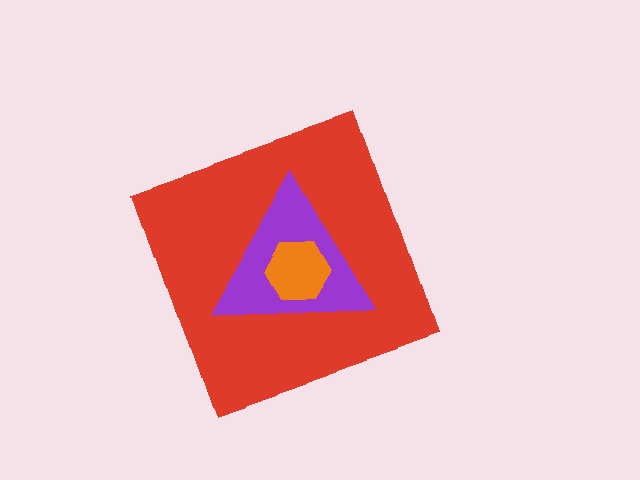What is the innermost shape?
The orange hexagon.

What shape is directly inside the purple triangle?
The orange hexagon.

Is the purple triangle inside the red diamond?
Yes.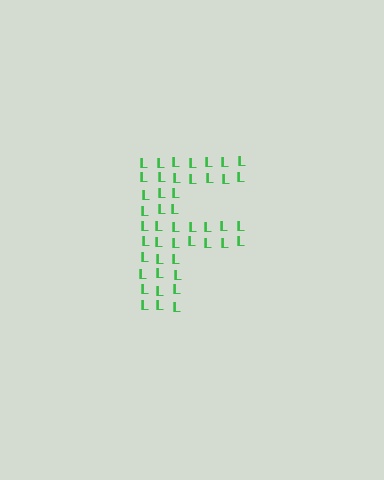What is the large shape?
The large shape is the letter F.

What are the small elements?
The small elements are letter L's.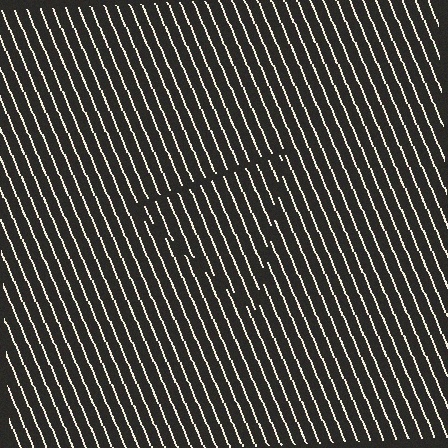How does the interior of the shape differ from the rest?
The interior of the shape contains the same grating, shifted by half a period — the contour is defined by the phase discontinuity where line-ends from the inner and outer gratings abut.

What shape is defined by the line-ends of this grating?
An illusory triangle. The interior of the shape contains the same grating, shifted by half a period — the contour is defined by the phase discontinuity where line-ends from the inner and outer gratings abut.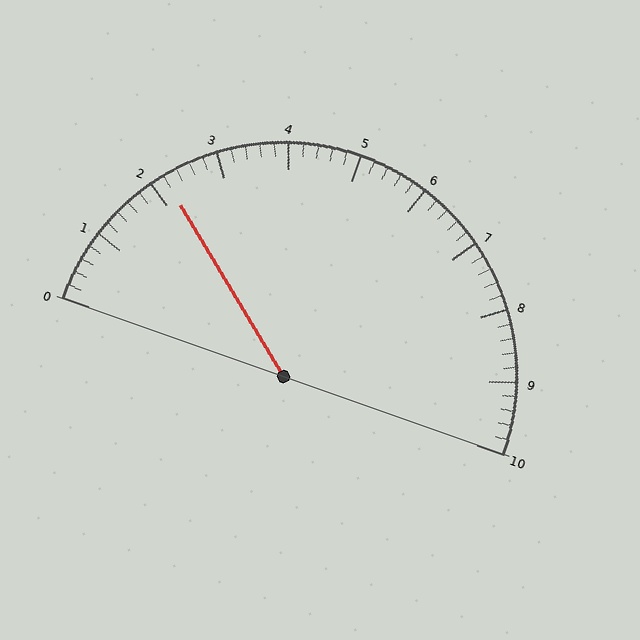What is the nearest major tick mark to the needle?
The nearest major tick mark is 2.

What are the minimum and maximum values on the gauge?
The gauge ranges from 0 to 10.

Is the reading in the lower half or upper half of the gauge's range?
The reading is in the lower half of the range (0 to 10).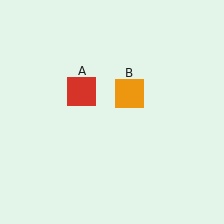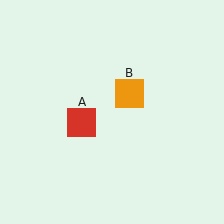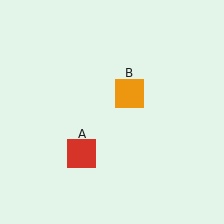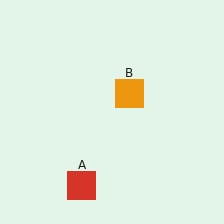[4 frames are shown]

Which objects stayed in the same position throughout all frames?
Orange square (object B) remained stationary.